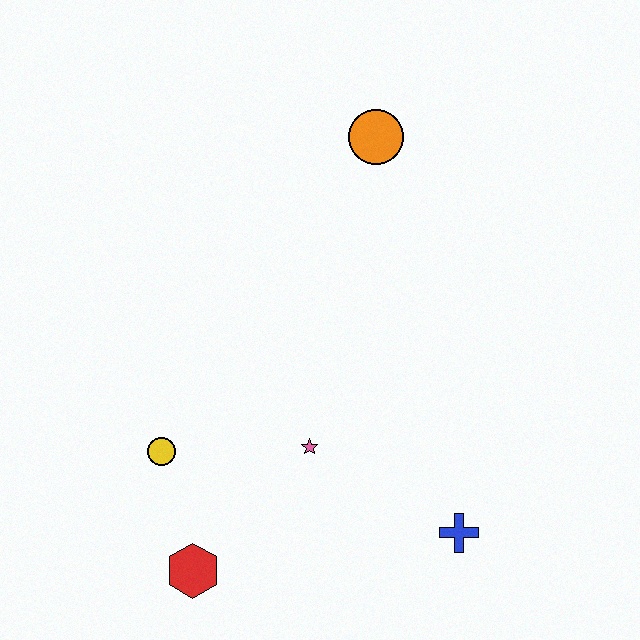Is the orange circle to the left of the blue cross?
Yes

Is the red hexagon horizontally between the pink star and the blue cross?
No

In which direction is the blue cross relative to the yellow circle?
The blue cross is to the right of the yellow circle.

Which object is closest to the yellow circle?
The red hexagon is closest to the yellow circle.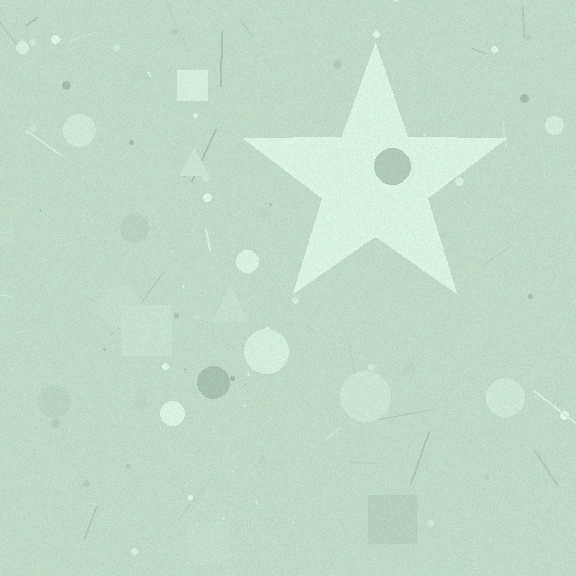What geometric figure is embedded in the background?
A star is embedded in the background.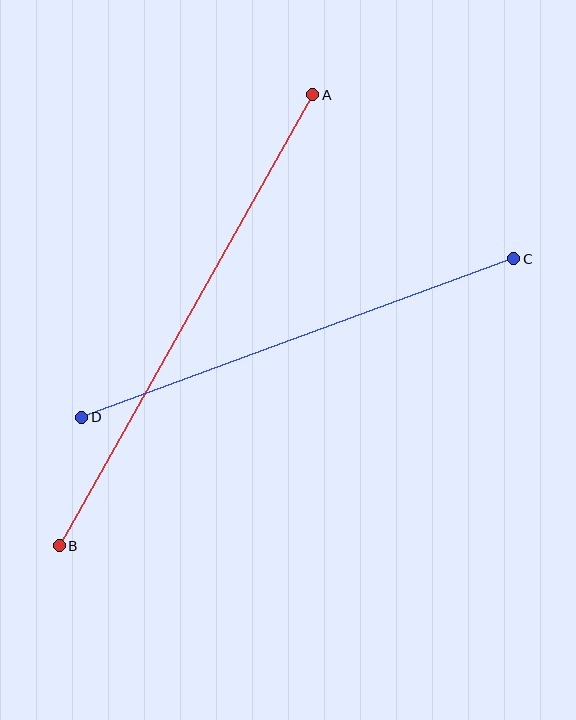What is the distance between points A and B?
The distance is approximately 517 pixels.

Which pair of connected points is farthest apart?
Points A and B are farthest apart.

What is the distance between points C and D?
The distance is approximately 460 pixels.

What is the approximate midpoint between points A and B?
The midpoint is at approximately (186, 320) pixels.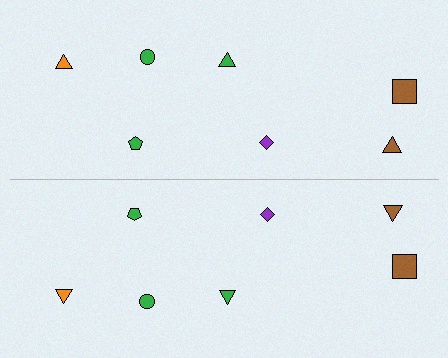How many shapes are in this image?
There are 14 shapes in this image.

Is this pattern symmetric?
Yes, this pattern has bilateral (reflection) symmetry.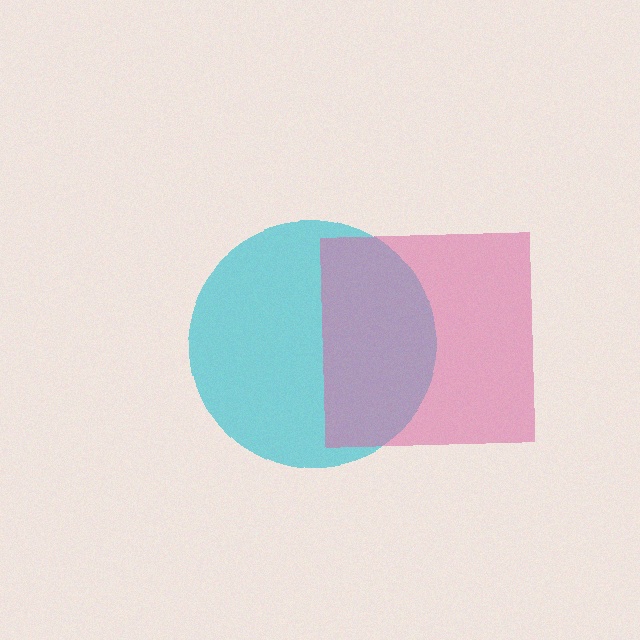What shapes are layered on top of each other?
The layered shapes are: a cyan circle, a pink square.